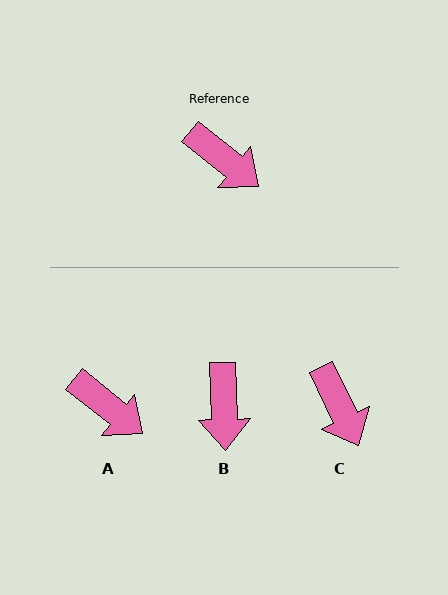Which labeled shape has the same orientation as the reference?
A.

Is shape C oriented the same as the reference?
No, it is off by about 26 degrees.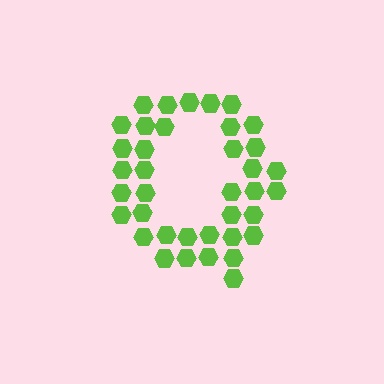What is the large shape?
The large shape is the letter Q.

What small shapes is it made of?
It is made of small hexagons.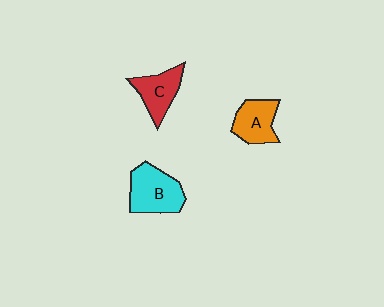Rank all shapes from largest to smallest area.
From largest to smallest: B (cyan), A (orange), C (red).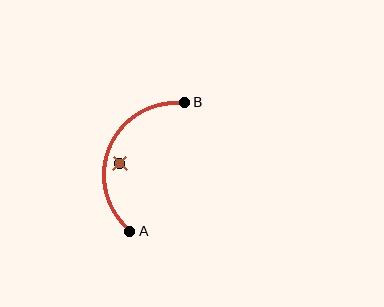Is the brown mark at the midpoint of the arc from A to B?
No — the brown mark does not lie on the arc at all. It sits slightly inside the curve.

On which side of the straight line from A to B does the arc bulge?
The arc bulges to the left of the straight line connecting A and B.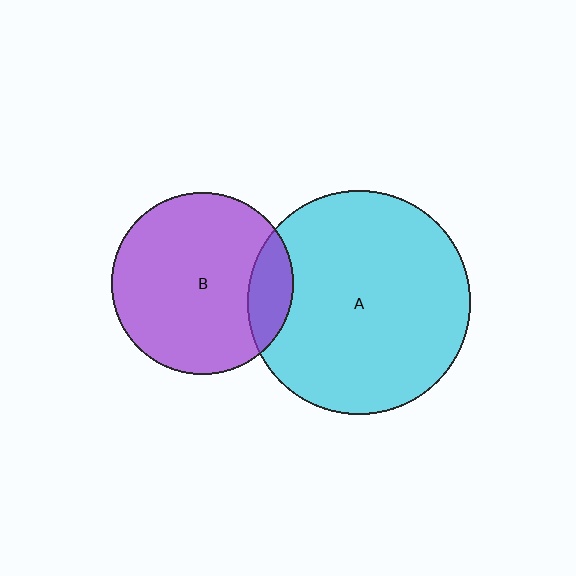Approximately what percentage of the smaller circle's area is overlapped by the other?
Approximately 15%.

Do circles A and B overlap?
Yes.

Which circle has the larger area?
Circle A (cyan).